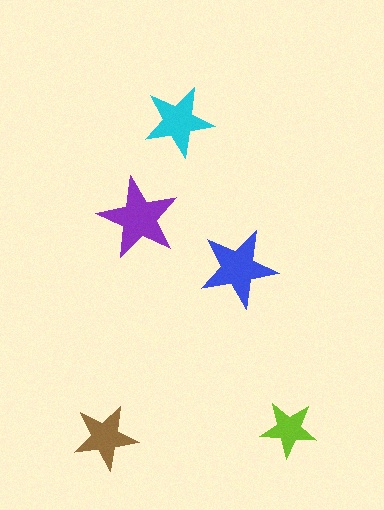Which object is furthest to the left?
The brown star is leftmost.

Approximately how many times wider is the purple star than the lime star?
About 1.5 times wider.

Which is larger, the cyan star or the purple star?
The purple one.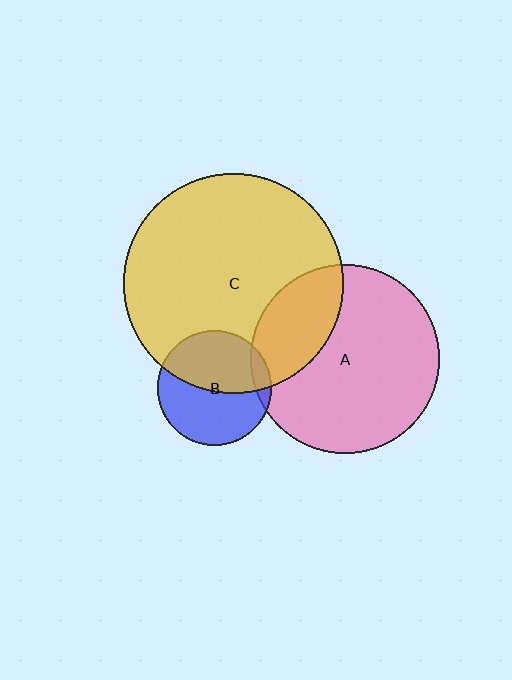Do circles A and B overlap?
Yes.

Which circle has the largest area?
Circle C (yellow).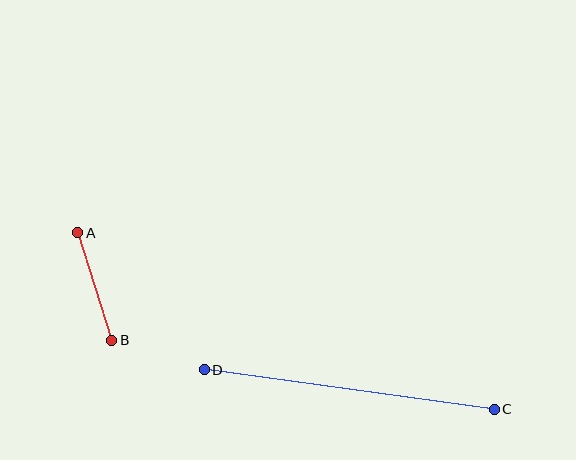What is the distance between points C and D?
The distance is approximately 292 pixels.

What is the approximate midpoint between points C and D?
The midpoint is at approximately (349, 390) pixels.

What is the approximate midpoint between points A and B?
The midpoint is at approximately (95, 287) pixels.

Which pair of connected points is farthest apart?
Points C and D are farthest apart.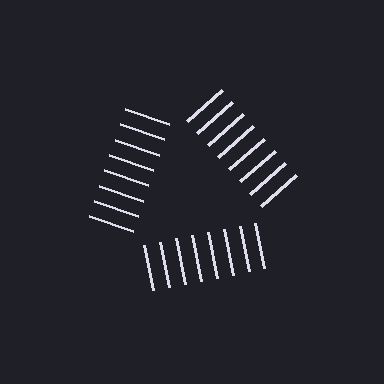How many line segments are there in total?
24 — 8 along each of the 3 edges.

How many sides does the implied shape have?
3 sides — the line-ends trace a triangle.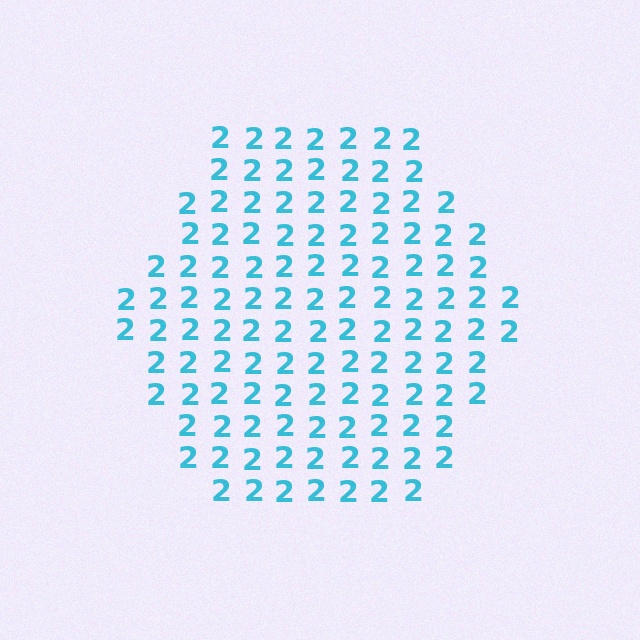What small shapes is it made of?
It is made of small digit 2's.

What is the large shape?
The large shape is a hexagon.